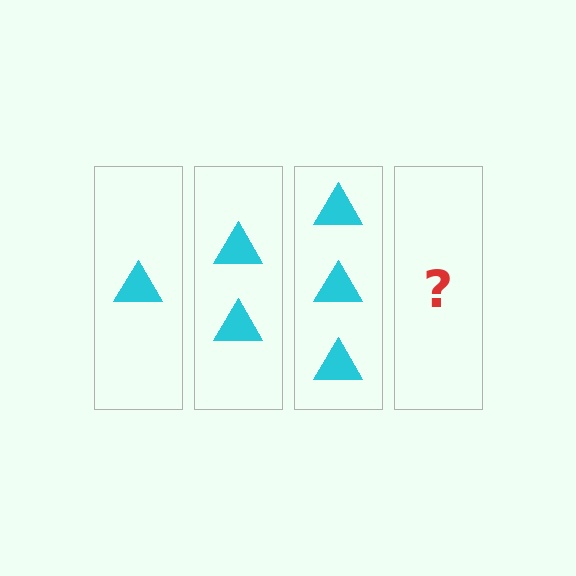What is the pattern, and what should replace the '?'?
The pattern is that each step adds one more triangle. The '?' should be 4 triangles.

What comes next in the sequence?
The next element should be 4 triangles.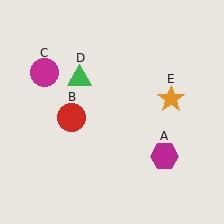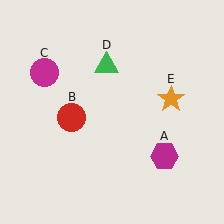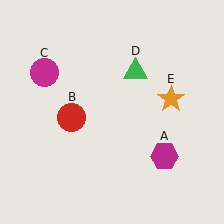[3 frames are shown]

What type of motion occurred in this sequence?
The green triangle (object D) rotated clockwise around the center of the scene.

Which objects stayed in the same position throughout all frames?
Magenta hexagon (object A) and red circle (object B) and magenta circle (object C) and orange star (object E) remained stationary.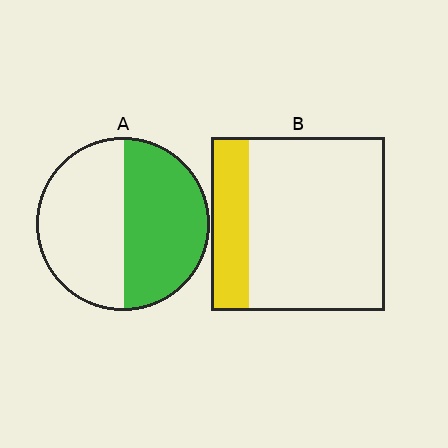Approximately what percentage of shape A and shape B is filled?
A is approximately 50% and B is approximately 20%.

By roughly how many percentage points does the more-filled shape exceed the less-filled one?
By roughly 25 percentage points (A over B).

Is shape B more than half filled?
No.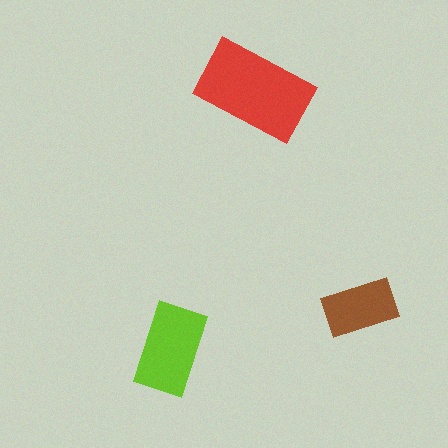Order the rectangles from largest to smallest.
the red one, the lime one, the brown one.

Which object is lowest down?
The lime rectangle is bottommost.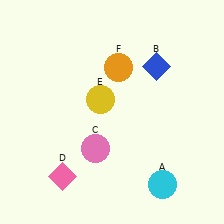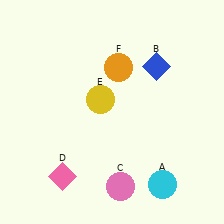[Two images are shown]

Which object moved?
The pink circle (C) moved down.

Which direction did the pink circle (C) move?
The pink circle (C) moved down.